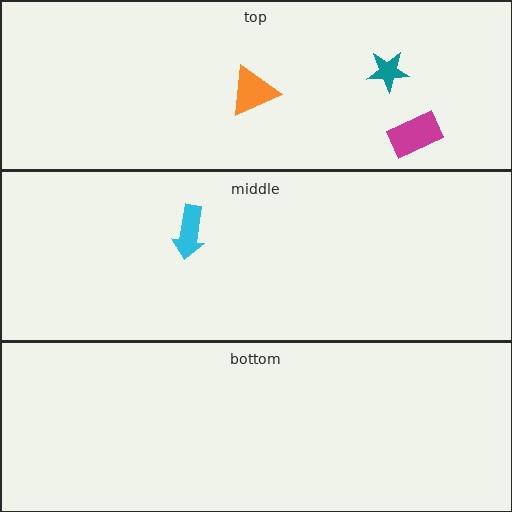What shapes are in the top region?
The orange triangle, the magenta rectangle, the teal star.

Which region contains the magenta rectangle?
The top region.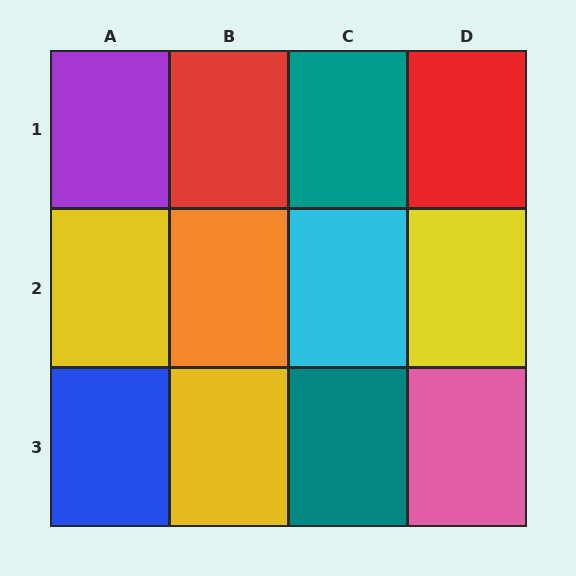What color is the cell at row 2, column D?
Yellow.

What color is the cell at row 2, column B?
Orange.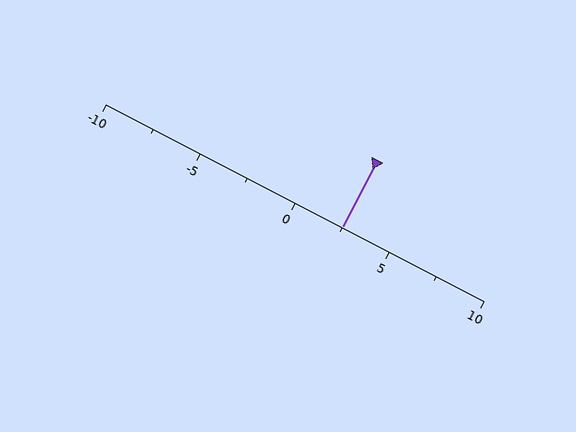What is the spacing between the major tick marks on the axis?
The major ticks are spaced 5 apart.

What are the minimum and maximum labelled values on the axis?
The axis runs from -10 to 10.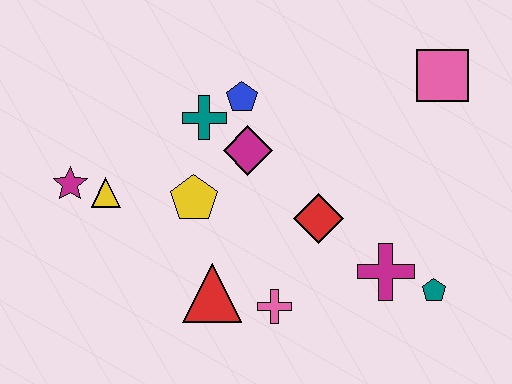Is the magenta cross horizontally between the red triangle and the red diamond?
No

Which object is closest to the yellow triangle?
The magenta star is closest to the yellow triangle.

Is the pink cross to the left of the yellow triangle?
No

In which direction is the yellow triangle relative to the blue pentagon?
The yellow triangle is to the left of the blue pentagon.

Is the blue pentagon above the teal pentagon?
Yes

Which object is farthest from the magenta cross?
The magenta star is farthest from the magenta cross.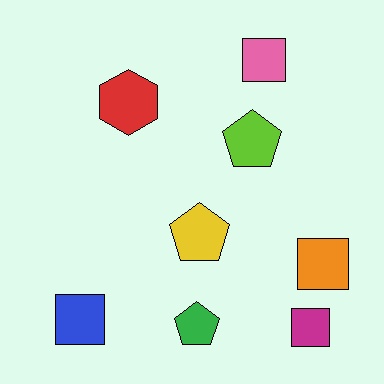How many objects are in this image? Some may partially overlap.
There are 8 objects.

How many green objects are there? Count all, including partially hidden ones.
There is 1 green object.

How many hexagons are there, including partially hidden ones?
There is 1 hexagon.